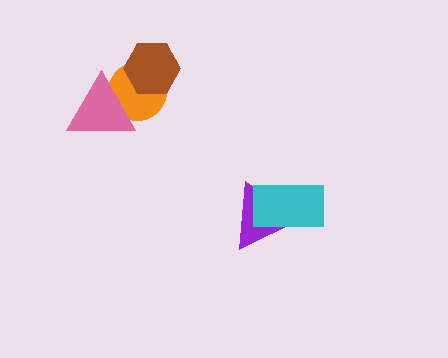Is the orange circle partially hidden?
Yes, it is partially covered by another shape.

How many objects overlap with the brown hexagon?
1 object overlaps with the brown hexagon.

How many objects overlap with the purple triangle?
1 object overlaps with the purple triangle.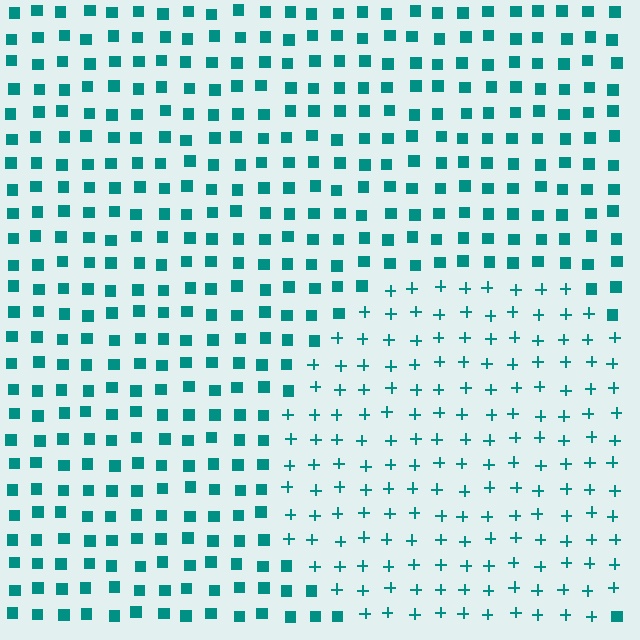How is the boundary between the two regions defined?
The boundary is defined by a change in element shape: plus signs inside vs. squares outside. All elements share the same color and spacing.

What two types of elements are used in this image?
The image uses plus signs inside the circle region and squares outside it.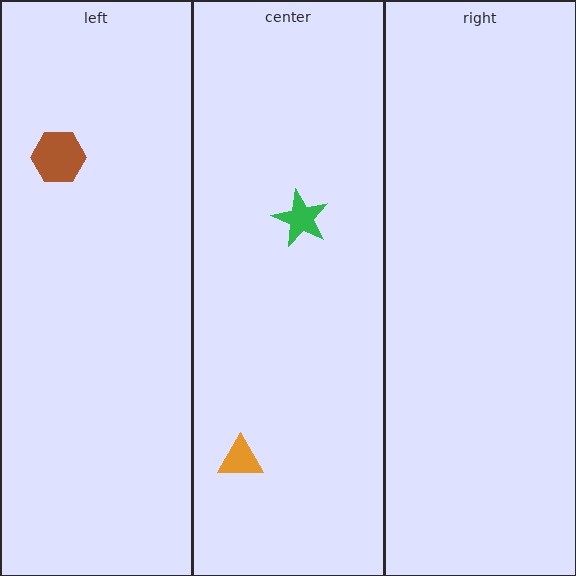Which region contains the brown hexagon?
The left region.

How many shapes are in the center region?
2.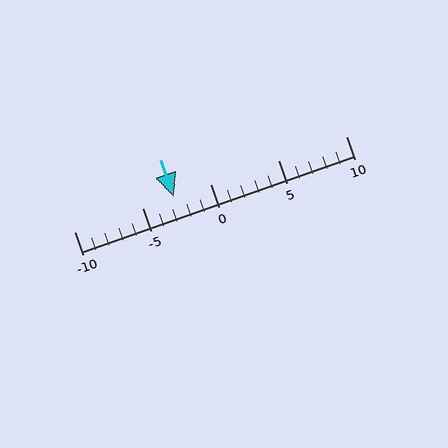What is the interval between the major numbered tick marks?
The major tick marks are spaced 5 units apart.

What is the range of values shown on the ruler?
The ruler shows values from -10 to 10.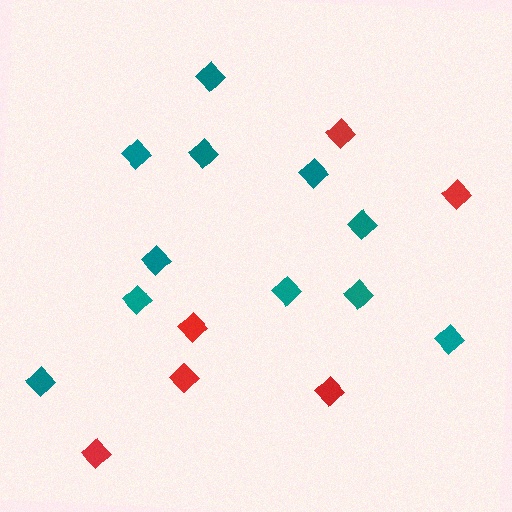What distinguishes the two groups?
There are 2 groups: one group of red diamonds (6) and one group of teal diamonds (11).